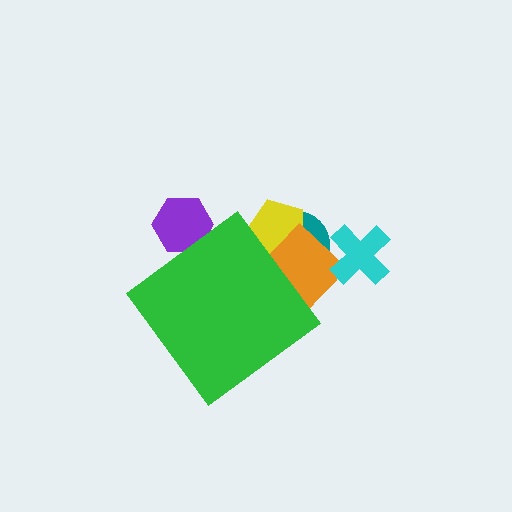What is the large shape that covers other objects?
A green diamond.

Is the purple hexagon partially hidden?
Yes, the purple hexagon is partially hidden behind the green diamond.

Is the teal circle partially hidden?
Yes, the teal circle is partially hidden behind the green diamond.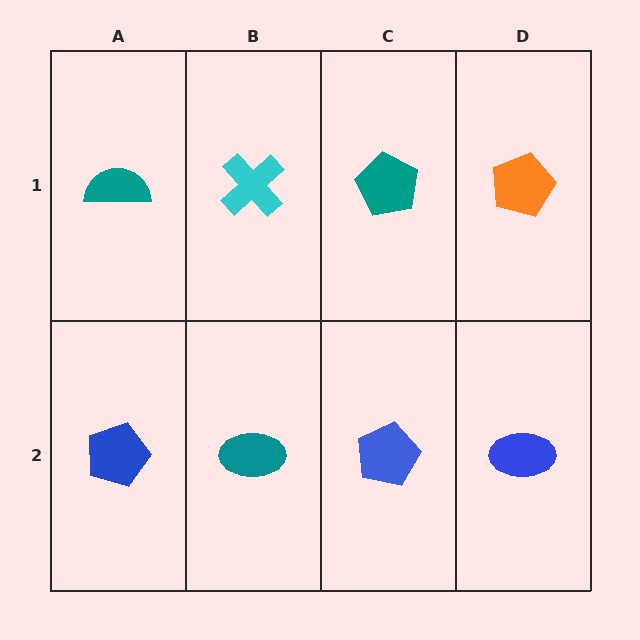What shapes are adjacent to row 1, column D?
A blue ellipse (row 2, column D), a teal pentagon (row 1, column C).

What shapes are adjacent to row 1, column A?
A blue pentagon (row 2, column A), a cyan cross (row 1, column B).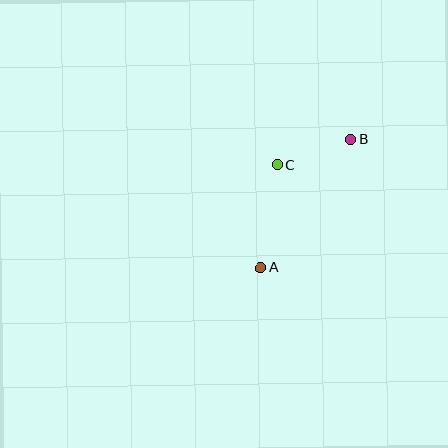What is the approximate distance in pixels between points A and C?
The distance between A and C is approximately 104 pixels.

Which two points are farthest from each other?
Points A and B are farthest from each other.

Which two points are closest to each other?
Points B and C are closest to each other.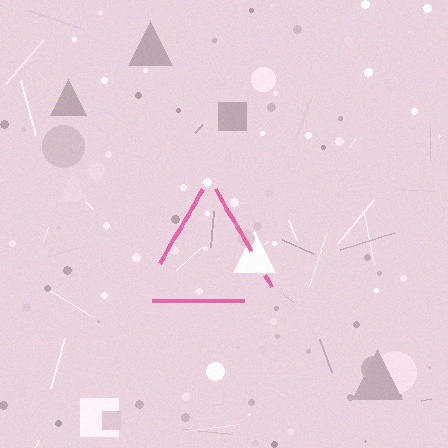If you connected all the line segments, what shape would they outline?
They would outline a triangle.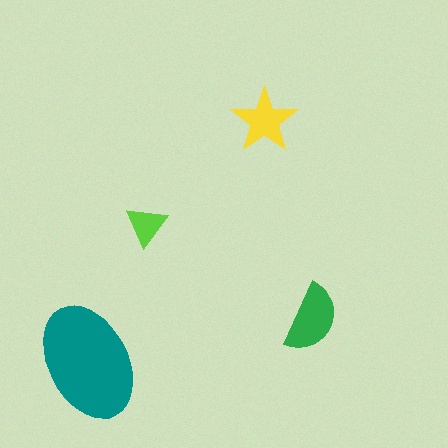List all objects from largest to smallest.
The teal ellipse, the green semicircle, the yellow star, the lime triangle.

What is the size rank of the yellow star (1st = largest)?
3rd.